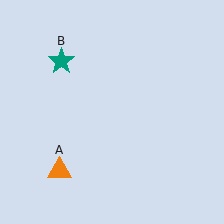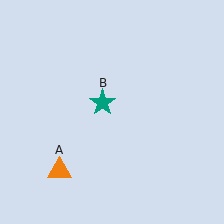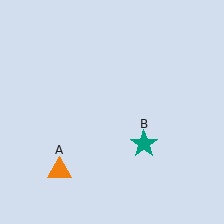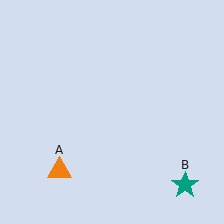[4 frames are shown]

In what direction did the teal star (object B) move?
The teal star (object B) moved down and to the right.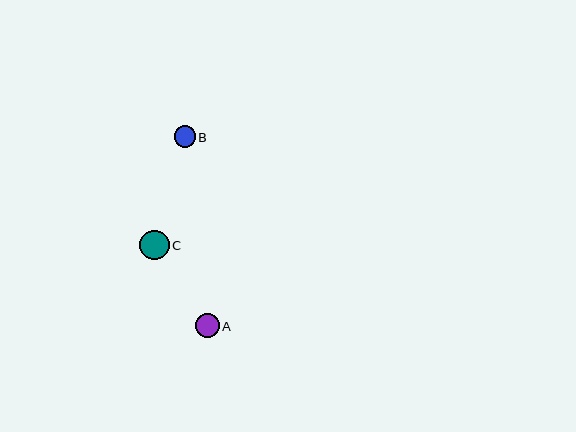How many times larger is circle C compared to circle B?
Circle C is approximately 1.4 times the size of circle B.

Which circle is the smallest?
Circle B is the smallest with a size of approximately 21 pixels.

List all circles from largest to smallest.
From largest to smallest: C, A, B.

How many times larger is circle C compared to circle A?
Circle C is approximately 1.3 times the size of circle A.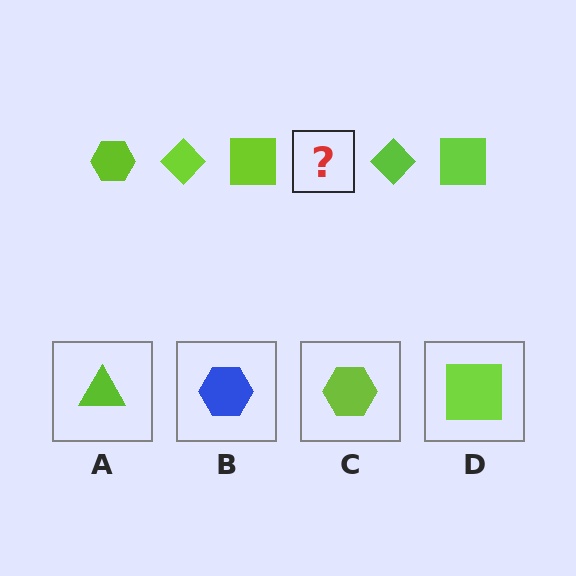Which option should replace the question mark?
Option C.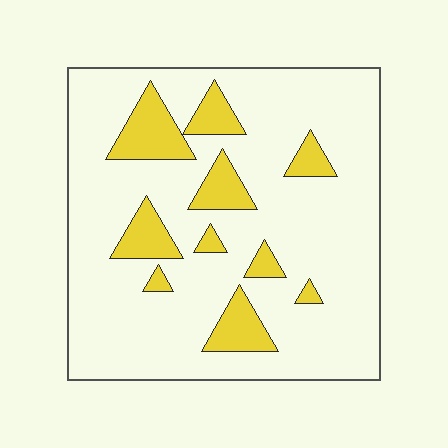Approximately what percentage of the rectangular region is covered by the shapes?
Approximately 15%.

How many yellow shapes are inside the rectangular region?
10.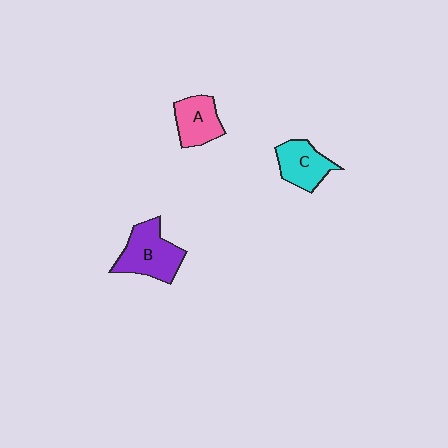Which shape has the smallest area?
Shape A (pink).